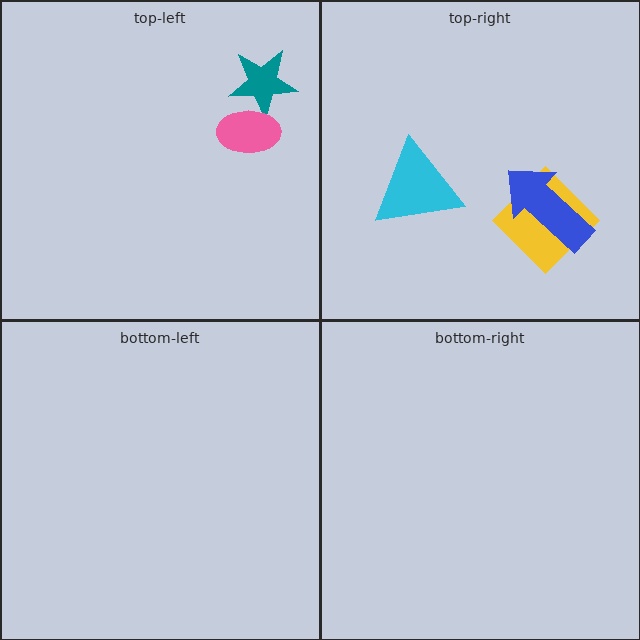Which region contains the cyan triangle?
The top-right region.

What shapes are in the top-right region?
The cyan triangle, the yellow diamond, the blue arrow.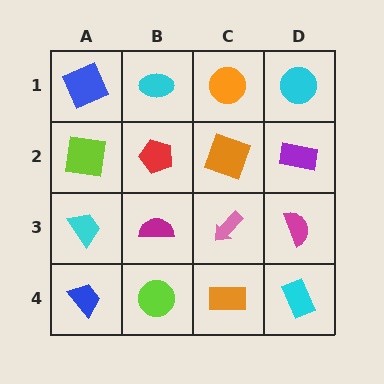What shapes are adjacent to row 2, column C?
An orange circle (row 1, column C), a pink arrow (row 3, column C), a red pentagon (row 2, column B), a purple rectangle (row 2, column D).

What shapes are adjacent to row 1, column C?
An orange square (row 2, column C), a cyan ellipse (row 1, column B), a cyan circle (row 1, column D).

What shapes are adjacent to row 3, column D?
A purple rectangle (row 2, column D), a cyan rectangle (row 4, column D), a pink arrow (row 3, column C).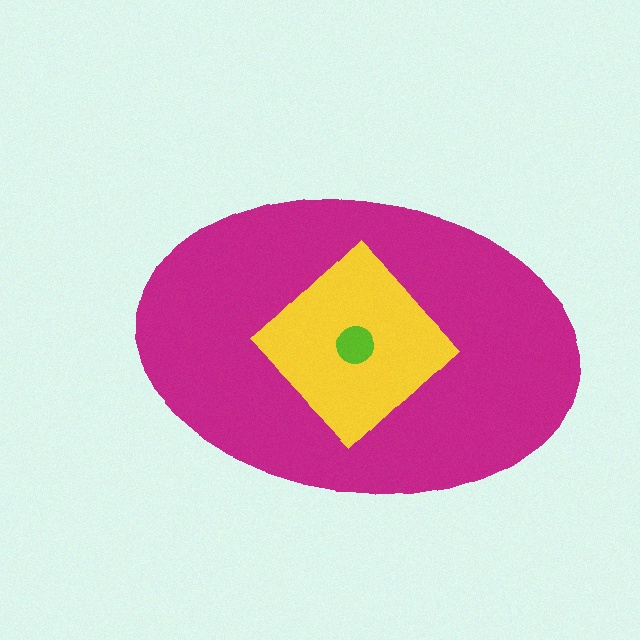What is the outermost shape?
The magenta ellipse.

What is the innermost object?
The lime circle.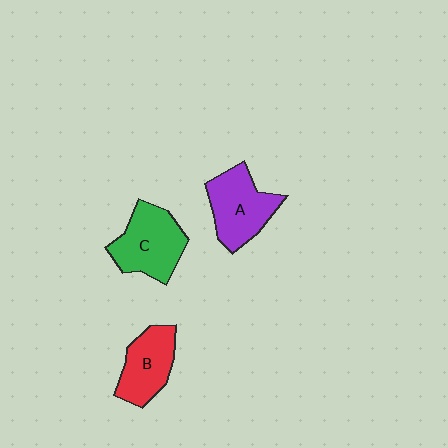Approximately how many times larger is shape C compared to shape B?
Approximately 1.2 times.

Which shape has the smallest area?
Shape B (red).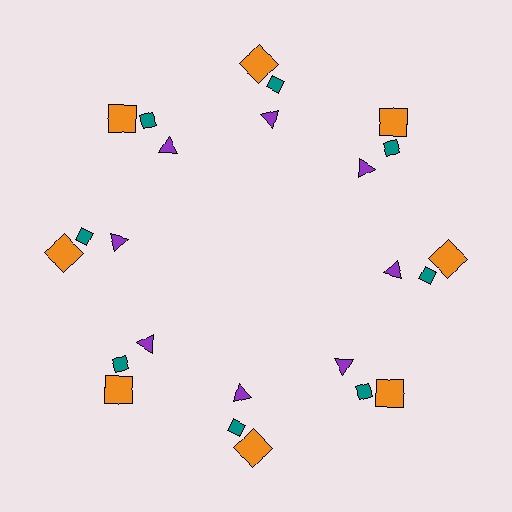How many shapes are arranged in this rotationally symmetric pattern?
There are 24 shapes, arranged in 8 groups of 3.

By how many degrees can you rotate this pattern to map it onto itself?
The pattern maps onto itself every 45 degrees of rotation.